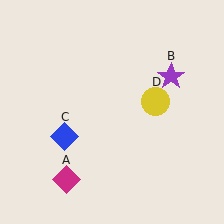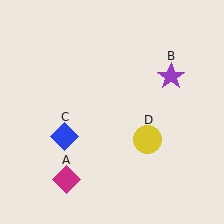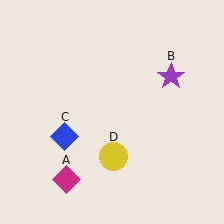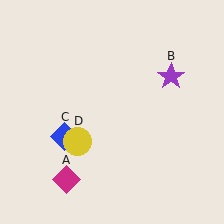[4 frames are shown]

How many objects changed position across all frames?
1 object changed position: yellow circle (object D).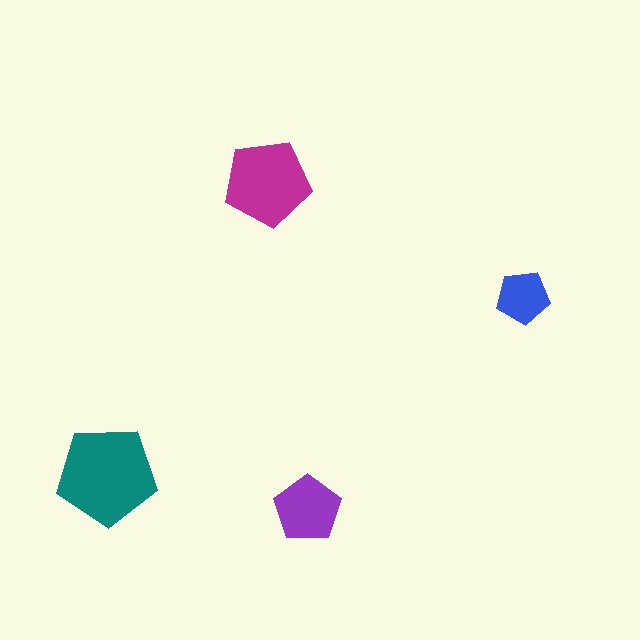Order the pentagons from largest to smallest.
the teal one, the magenta one, the purple one, the blue one.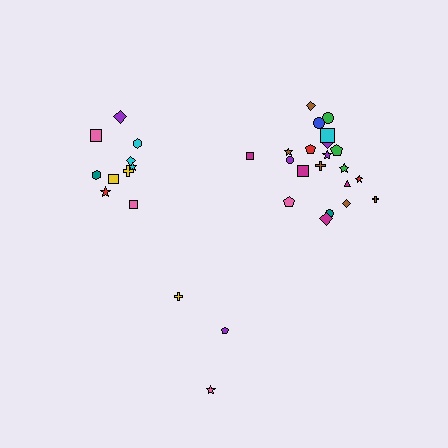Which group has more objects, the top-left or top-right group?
The top-right group.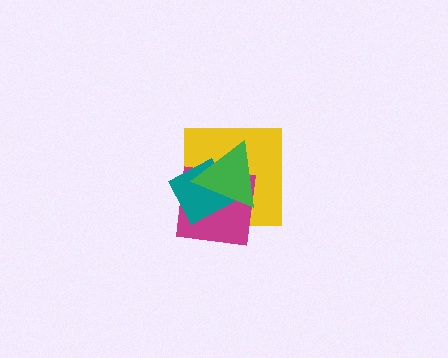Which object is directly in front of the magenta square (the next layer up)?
The teal diamond is directly in front of the magenta square.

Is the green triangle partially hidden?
No, no other shape covers it.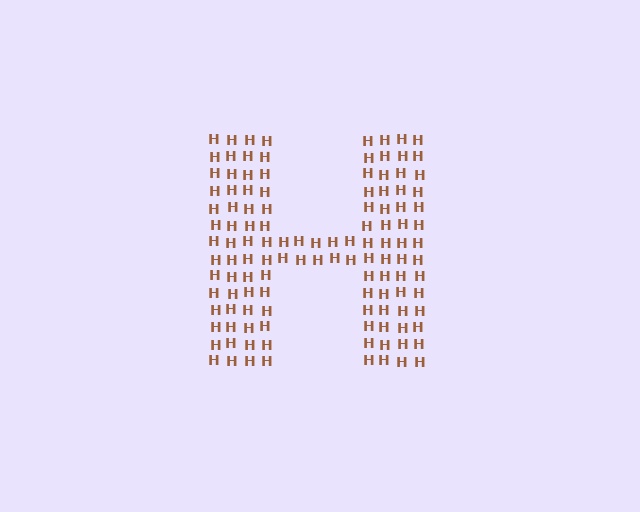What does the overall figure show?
The overall figure shows the letter H.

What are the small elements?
The small elements are letter H's.